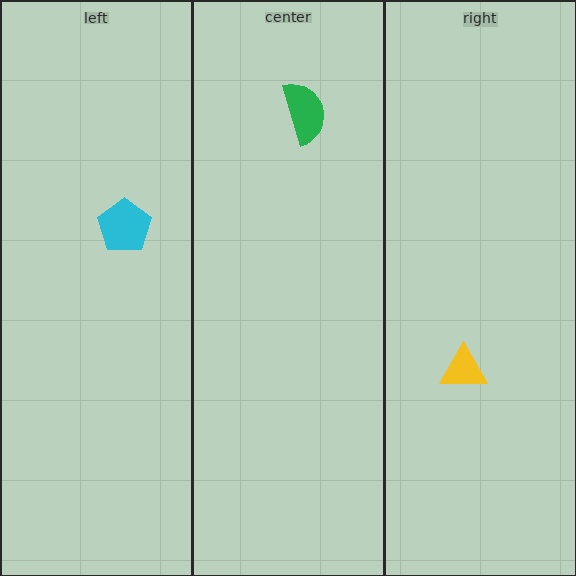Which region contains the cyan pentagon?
The left region.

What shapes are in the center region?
The green semicircle.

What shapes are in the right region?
The yellow triangle.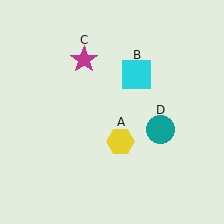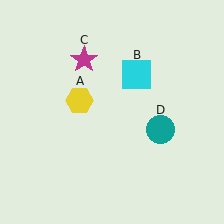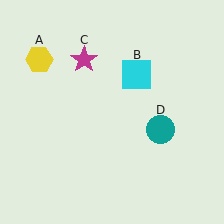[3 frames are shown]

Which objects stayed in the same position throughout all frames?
Cyan square (object B) and magenta star (object C) and teal circle (object D) remained stationary.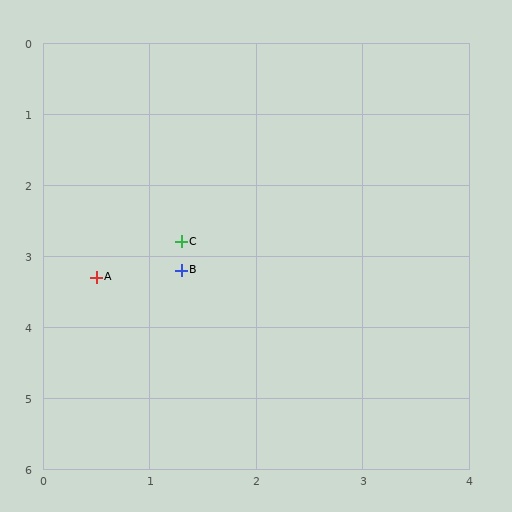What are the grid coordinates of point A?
Point A is at approximately (0.5, 3.3).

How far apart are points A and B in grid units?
Points A and B are about 0.8 grid units apart.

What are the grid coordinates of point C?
Point C is at approximately (1.3, 2.8).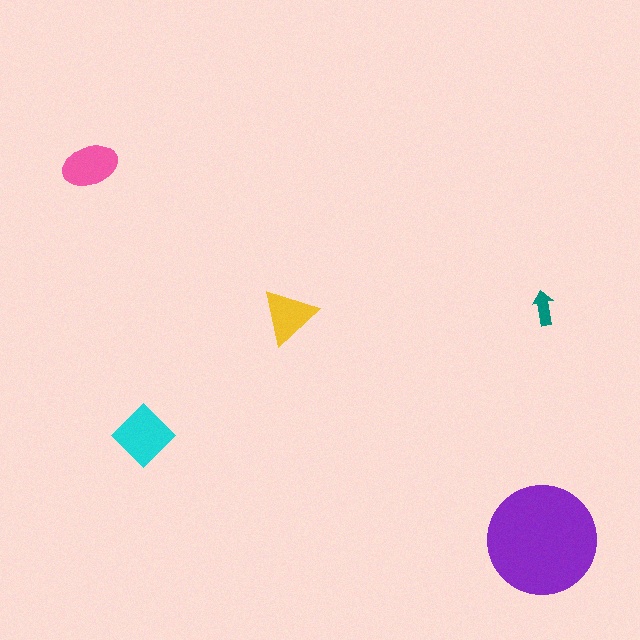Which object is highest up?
The pink ellipse is topmost.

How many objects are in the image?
There are 5 objects in the image.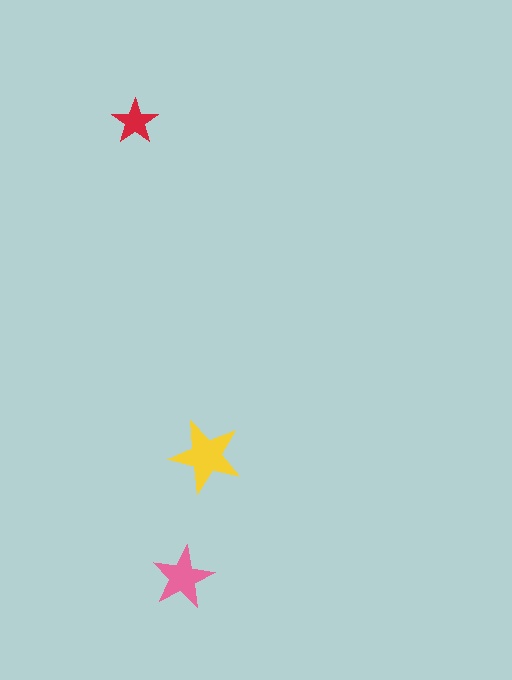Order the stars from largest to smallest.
the yellow one, the pink one, the red one.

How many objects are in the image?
There are 3 objects in the image.